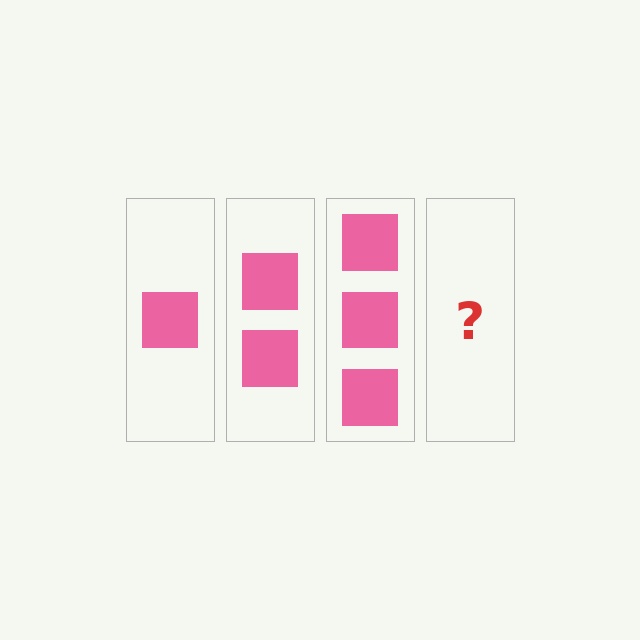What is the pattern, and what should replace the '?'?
The pattern is that each step adds one more square. The '?' should be 4 squares.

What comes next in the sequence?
The next element should be 4 squares.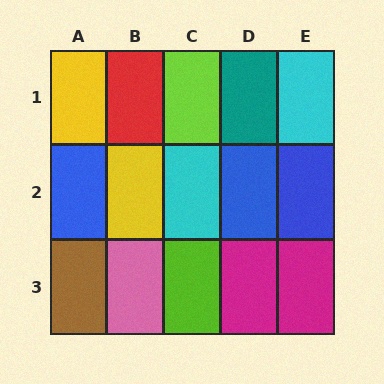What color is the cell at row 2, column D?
Blue.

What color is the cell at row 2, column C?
Cyan.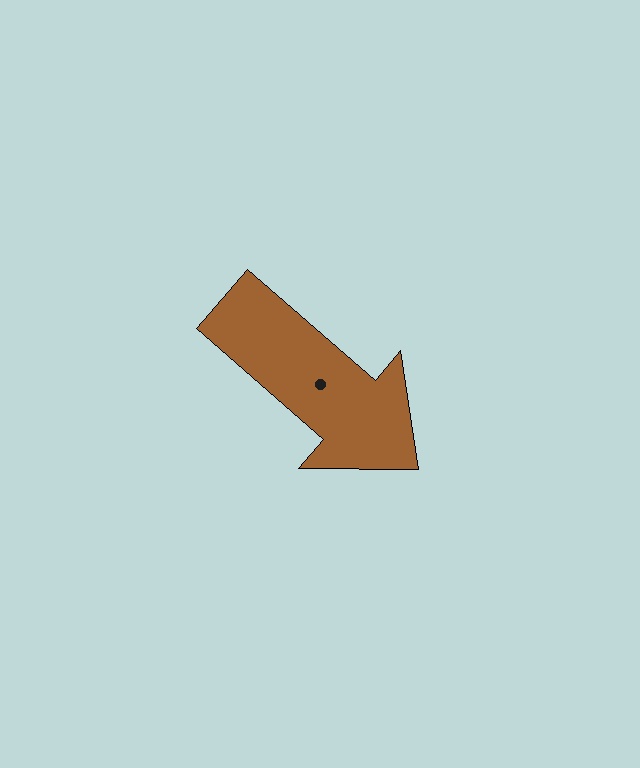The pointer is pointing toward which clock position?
Roughly 4 o'clock.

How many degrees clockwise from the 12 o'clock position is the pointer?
Approximately 131 degrees.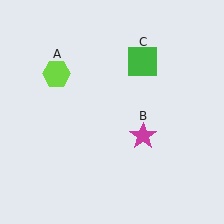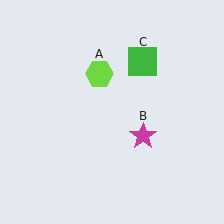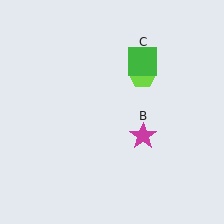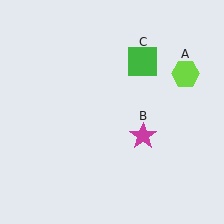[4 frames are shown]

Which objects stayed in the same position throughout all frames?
Magenta star (object B) and green square (object C) remained stationary.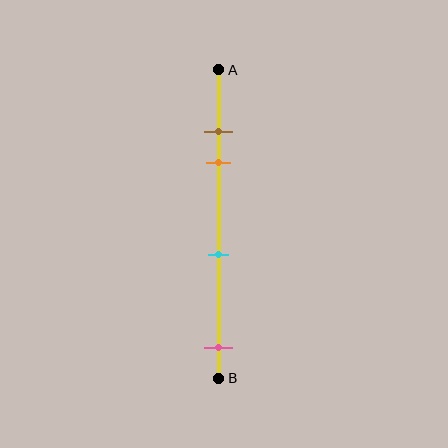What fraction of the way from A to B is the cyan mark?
The cyan mark is approximately 60% (0.6) of the way from A to B.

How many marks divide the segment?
There are 4 marks dividing the segment.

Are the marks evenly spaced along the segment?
No, the marks are not evenly spaced.